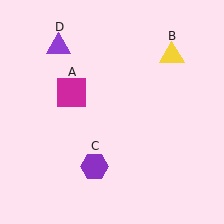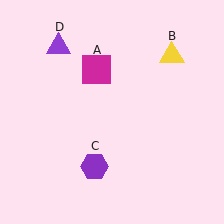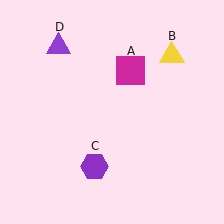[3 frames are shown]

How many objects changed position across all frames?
1 object changed position: magenta square (object A).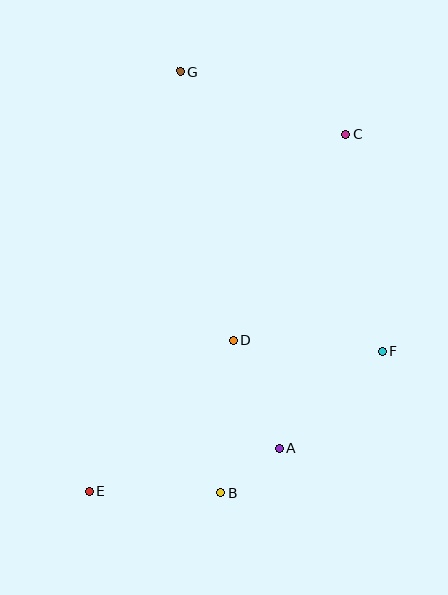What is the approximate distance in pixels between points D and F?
The distance between D and F is approximately 150 pixels.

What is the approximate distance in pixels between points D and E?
The distance between D and E is approximately 208 pixels.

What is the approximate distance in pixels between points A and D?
The distance between A and D is approximately 117 pixels.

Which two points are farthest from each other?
Points C and E are farthest from each other.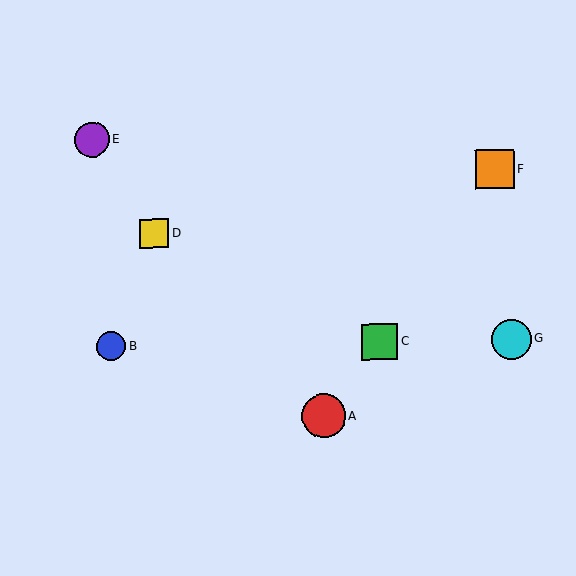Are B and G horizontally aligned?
Yes, both are at y≈347.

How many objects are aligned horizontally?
3 objects (B, C, G) are aligned horizontally.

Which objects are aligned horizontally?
Objects B, C, G are aligned horizontally.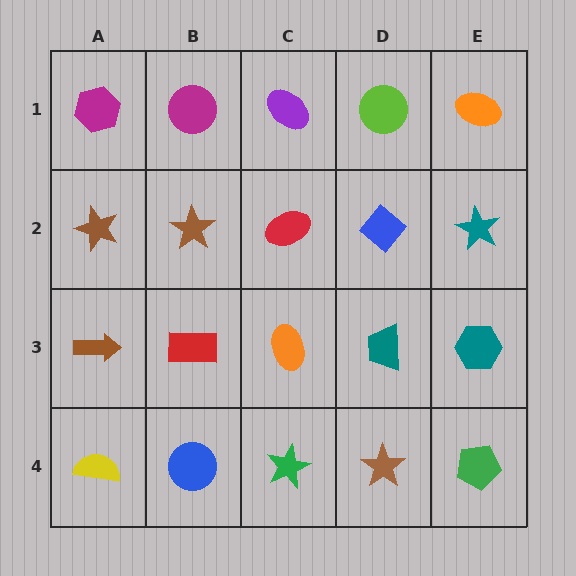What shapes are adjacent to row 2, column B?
A magenta circle (row 1, column B), a red rectangle (row 3, column B), a brown star (row 2, column A), a red ellipse (row 2, column C).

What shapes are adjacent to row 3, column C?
A red ellipse (row 2, column C), a green star (row 4, column C), a red rectangle (row 3, column B), a teal trapezoid (row 3, column D).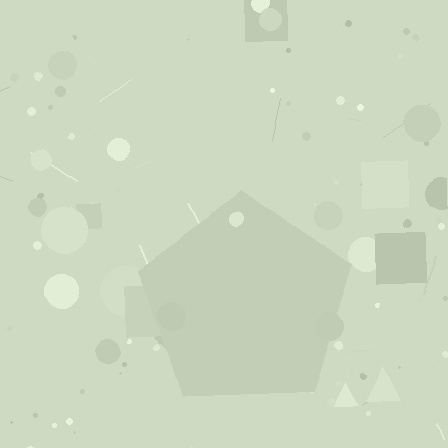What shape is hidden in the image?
A pentagon is hidden in the image.